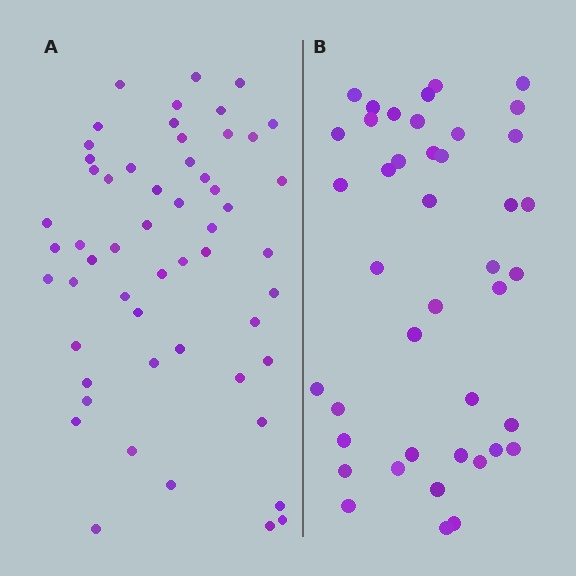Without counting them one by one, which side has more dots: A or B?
Region A (the left region) has more dots.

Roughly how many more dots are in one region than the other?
Region A has approximately 15 more dots than region B.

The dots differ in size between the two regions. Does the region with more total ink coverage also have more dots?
No. Region B has more total ink coverage because its dots are larger, but region A actually contains more individual dots. Total area can be misleading — the number of items is what matters here.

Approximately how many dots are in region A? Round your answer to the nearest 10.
About 60 dots. (The exact count is 55, which rounds to 60.)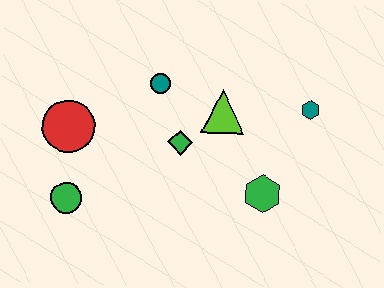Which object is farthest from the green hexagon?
The red circle is farthest from the green hexagon.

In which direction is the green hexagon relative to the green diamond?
The green hexagon is to the right of the green diamond.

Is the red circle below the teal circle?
Yes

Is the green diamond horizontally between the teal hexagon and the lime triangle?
No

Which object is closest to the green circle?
The red circle is closest to the green circle.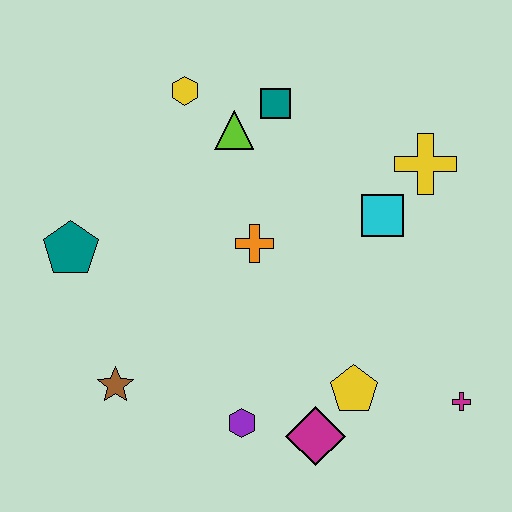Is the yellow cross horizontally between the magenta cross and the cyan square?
Yes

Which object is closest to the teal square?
The lime triangle is closest to the teal square.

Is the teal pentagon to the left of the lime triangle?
Yes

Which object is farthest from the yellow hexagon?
The magenta cross is farthest from the yellow hexagon.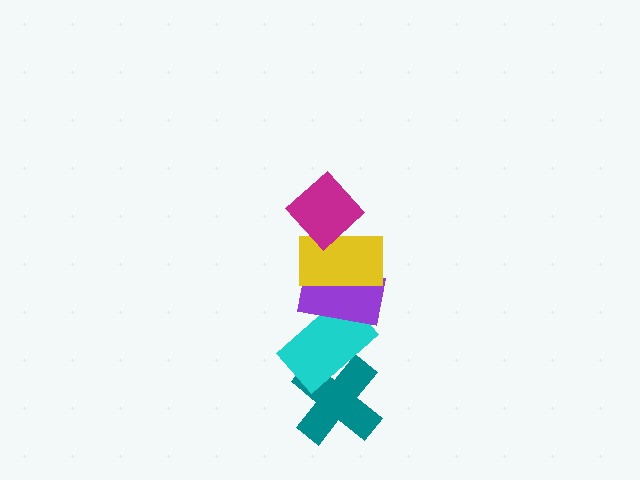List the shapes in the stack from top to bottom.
From top to bottom: the magenta diamond, the yellow rectangle, the purple rectangle, the cyan rectangle, the teal cross.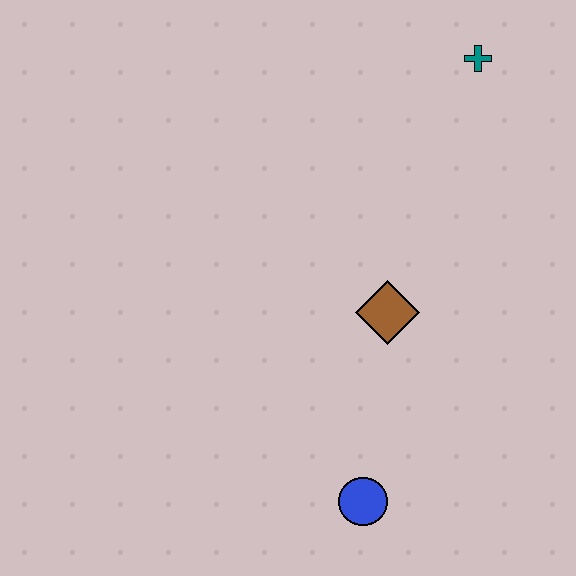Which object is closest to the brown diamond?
The blue circle is closest to the brown diamond.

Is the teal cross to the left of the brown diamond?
No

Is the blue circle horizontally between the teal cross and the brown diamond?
No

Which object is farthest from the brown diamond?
The teal cross is farthest from the brown diamond.